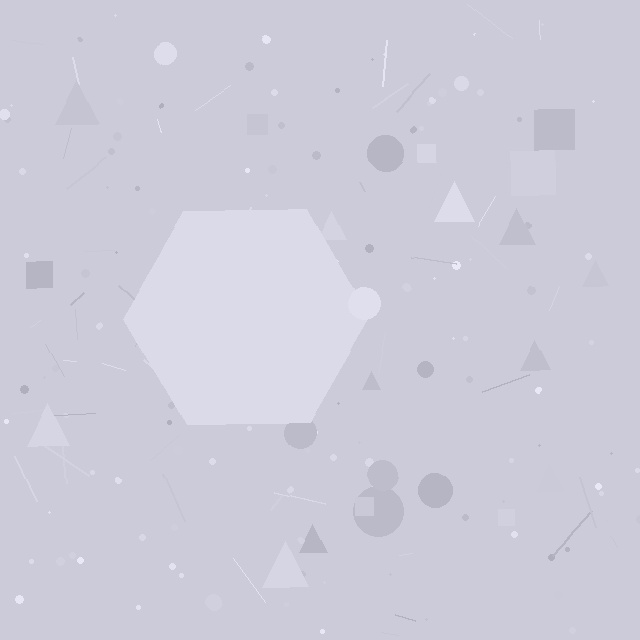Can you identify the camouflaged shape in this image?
The camouflaged shape is a hexagon.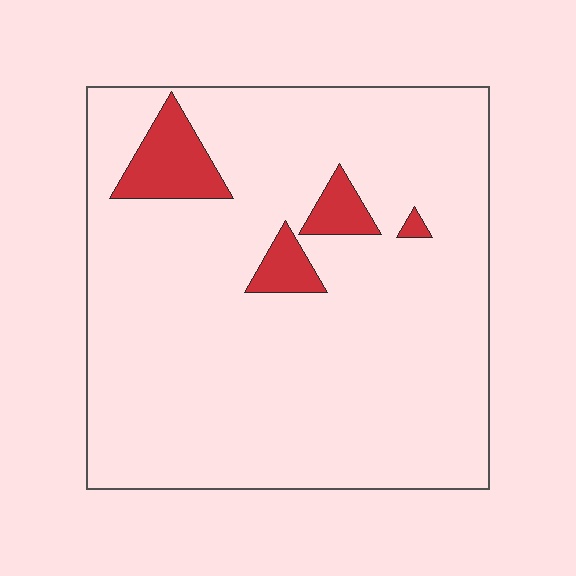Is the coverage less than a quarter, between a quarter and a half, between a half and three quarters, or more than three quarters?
Less than a quarter.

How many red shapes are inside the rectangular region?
4.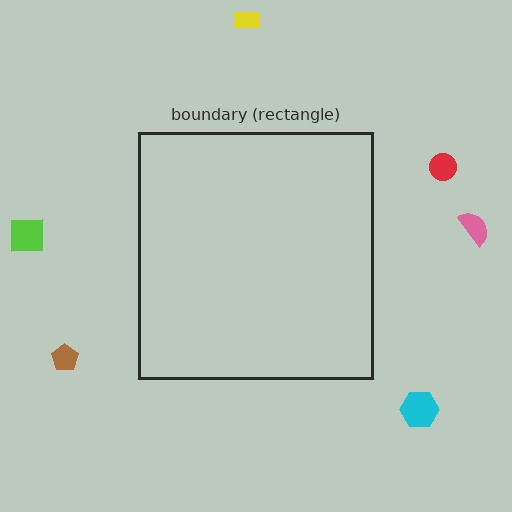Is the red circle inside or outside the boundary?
Outside.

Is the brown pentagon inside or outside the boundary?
Outside.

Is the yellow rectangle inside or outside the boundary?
Outside.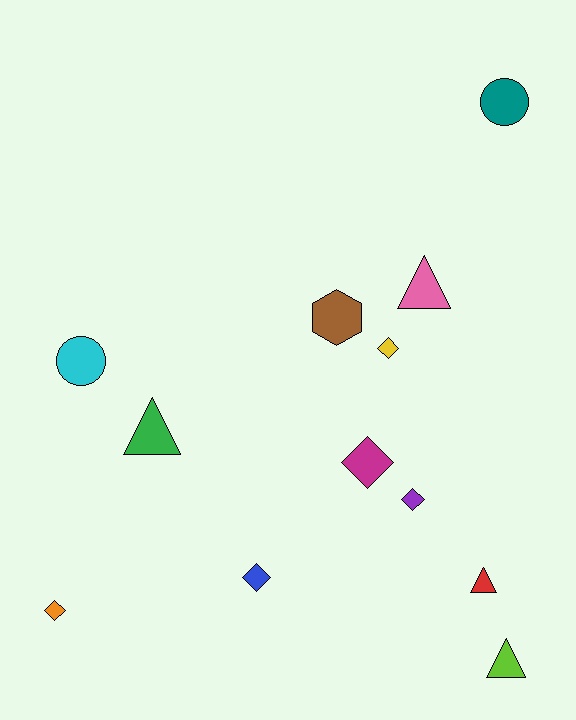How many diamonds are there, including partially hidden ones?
There are 5 diamonds.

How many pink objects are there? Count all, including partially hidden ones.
There is 1 pink object.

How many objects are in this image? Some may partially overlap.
There are 12 objects.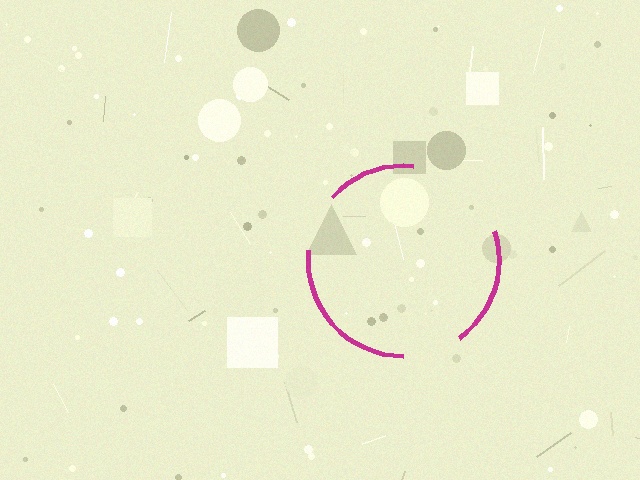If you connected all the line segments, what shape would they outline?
They would outline a circle.